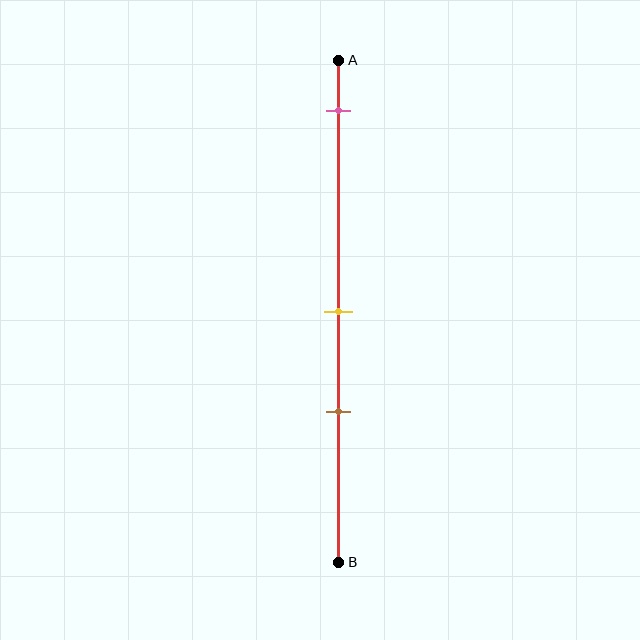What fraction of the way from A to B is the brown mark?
The brown mark is approximately 70% (0.7) of the way from A to B.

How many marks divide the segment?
There are 3 marks dividing the segment.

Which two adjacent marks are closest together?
The yellow and brown marks are the closest adjacent pair.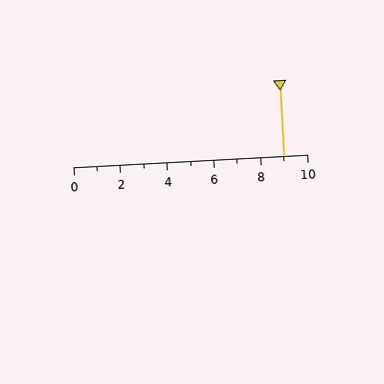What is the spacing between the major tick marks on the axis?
The major ticks are spaced 2 apart.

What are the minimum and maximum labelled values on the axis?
The axis runs from 0 to 10.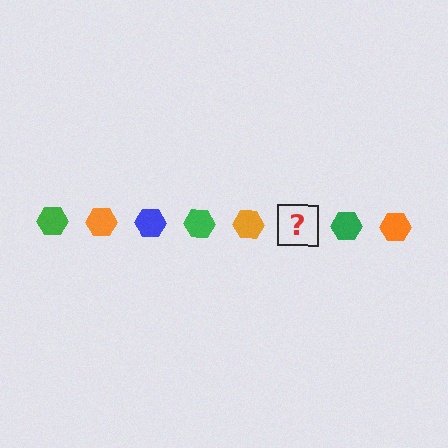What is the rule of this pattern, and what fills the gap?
The rule is that the pattern cycles through green, orange, blue hexagons. The gap should be filled with a blue hexagon.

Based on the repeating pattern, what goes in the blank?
The blank should be a blue hexagon.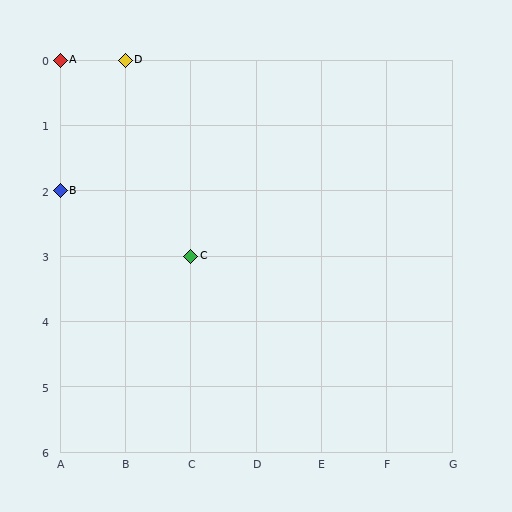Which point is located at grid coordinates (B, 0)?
Point D is at (B, 0).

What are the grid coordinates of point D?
Point D is at grid coordinates (B, 0).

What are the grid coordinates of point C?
Point C is at grid coordinates (C, 3).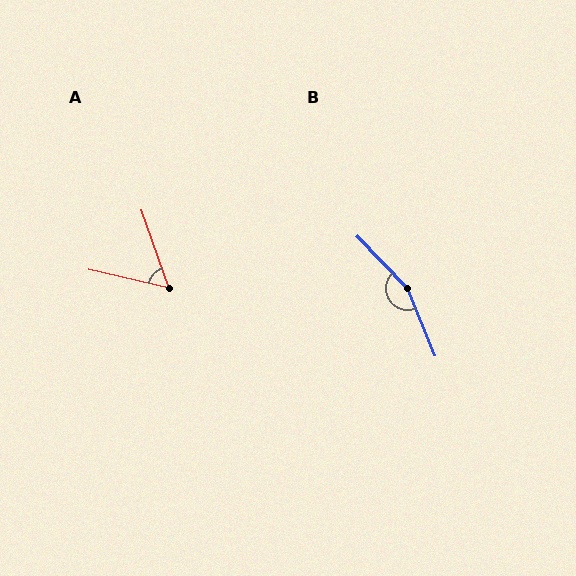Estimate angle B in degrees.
Approximately 159 degrees.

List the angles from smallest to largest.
A (58°), B (159°).